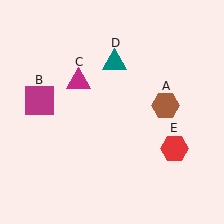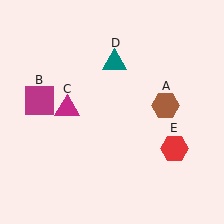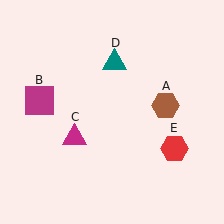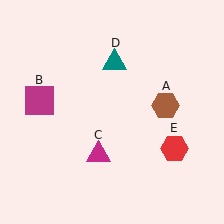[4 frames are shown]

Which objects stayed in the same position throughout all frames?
Brown hexagon (object A) and magenta square (object B) and teal triangle (object D) and red hexagon (object E) remained stationary.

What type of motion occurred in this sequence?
The magenta triangle (object C) rotated counterclockwise around the center of the scene.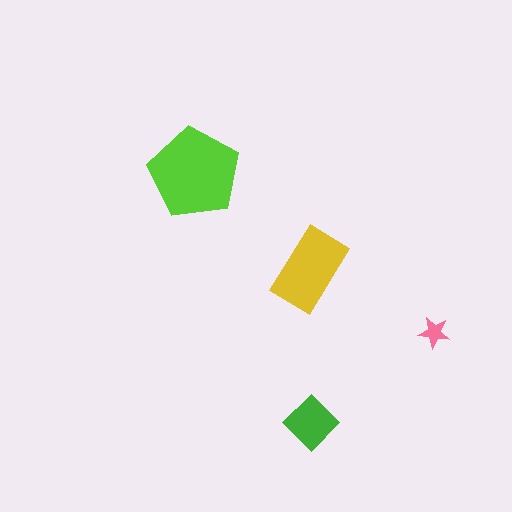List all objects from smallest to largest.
The pink star, the green diamond, the yellow rectangle, the lime pentagon.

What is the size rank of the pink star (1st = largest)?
4th.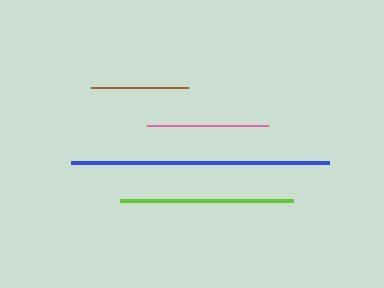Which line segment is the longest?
The blue line is the longest at approximately 258 pixels.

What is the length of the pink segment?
The pink segment is approximately 121 pixels long.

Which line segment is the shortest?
The brown line is the shortest at approximately 97 pixels.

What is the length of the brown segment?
The brown segment is approximately 97 pixels long.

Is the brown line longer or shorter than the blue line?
The blue line is longer than the brown line.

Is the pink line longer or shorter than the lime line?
The lime line is longer than the pink line.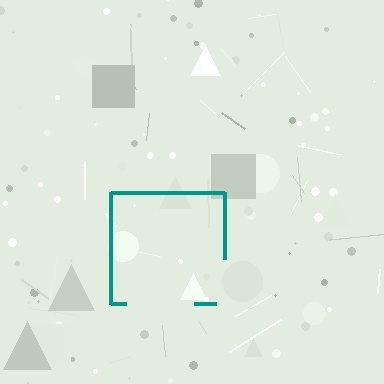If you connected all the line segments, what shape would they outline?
They would outline a square.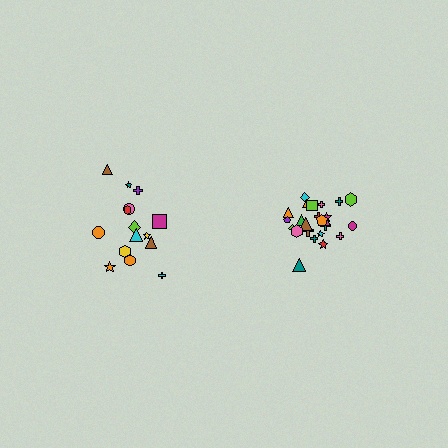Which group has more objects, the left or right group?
The right group.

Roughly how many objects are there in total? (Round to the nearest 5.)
Roughly 40 objects in total.